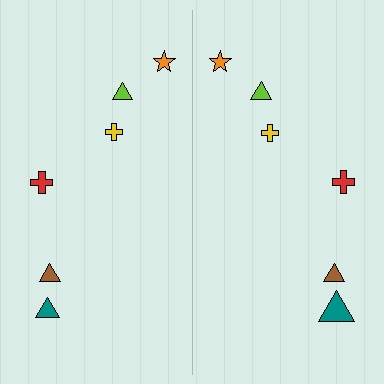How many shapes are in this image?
There are 12 shapes in this image.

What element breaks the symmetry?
The teal triangle on the right side has a different size than its mirror counterpart.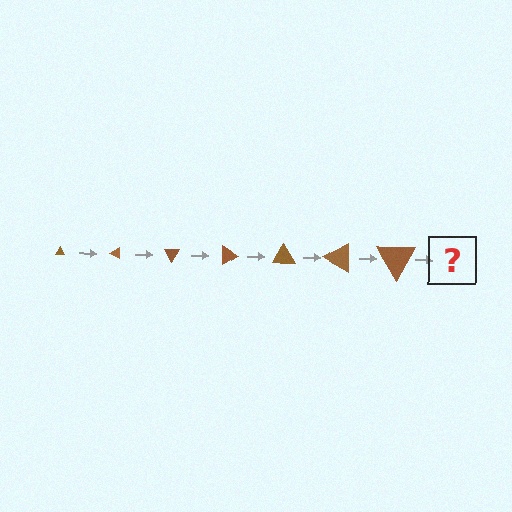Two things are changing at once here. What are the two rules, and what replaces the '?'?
The two rules are that the triangle grows larger each step and it rotates 30 degrees each step. The '?' should be a triangle, larger than the previous one and rotated 210 degrees from the start.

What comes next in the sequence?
The next element should be a triangle, larger than the previous one and rotated 210 degrees from the start.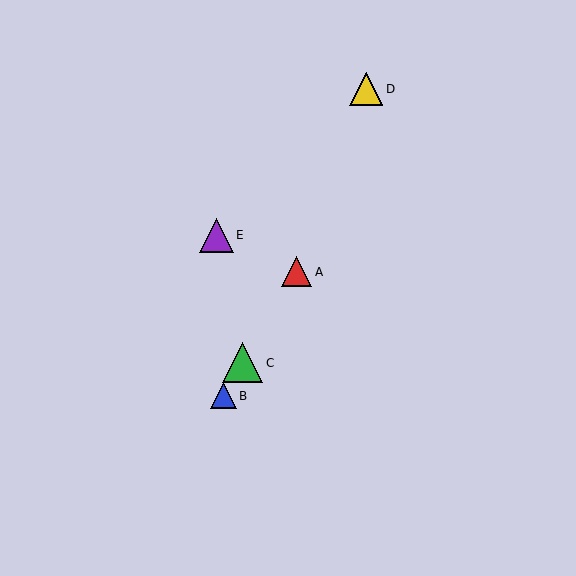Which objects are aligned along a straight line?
Objects A, B, C are aligned along a straight line.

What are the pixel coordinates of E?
Object E is at (217, 235).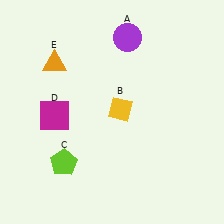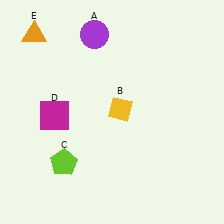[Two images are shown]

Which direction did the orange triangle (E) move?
The orange triangle (E) moved up.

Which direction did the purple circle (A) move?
The purple circle (A) moved left.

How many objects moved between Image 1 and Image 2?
2 objects moved between the two images.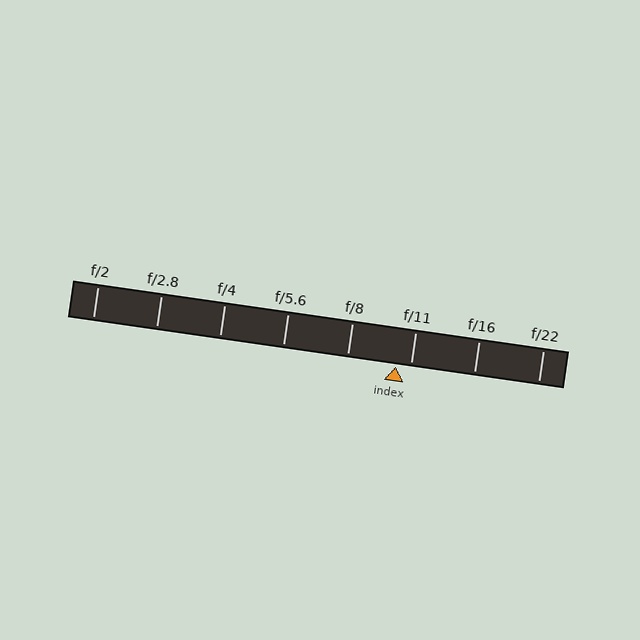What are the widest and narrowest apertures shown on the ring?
The widest aperture shown is f/2 and the narrowest is f/22.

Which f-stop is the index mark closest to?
The index mark is closest to f/11.